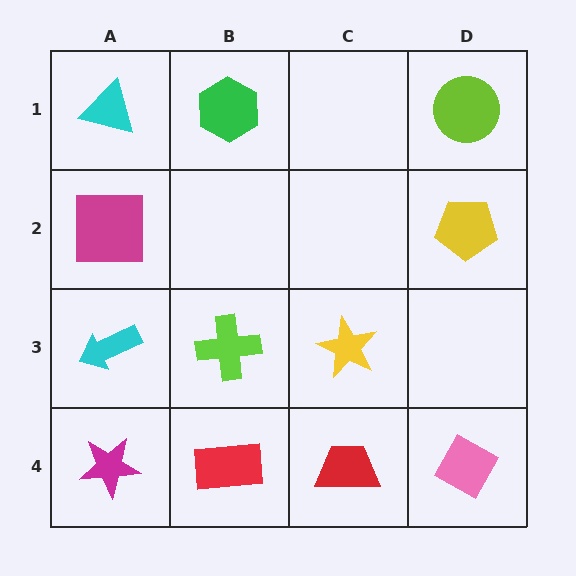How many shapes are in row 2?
2 shapes.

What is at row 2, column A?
A magenta square.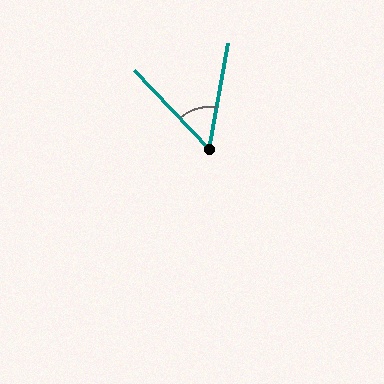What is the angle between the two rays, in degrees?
Approximately 53 degrees.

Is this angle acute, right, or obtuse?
It is acute.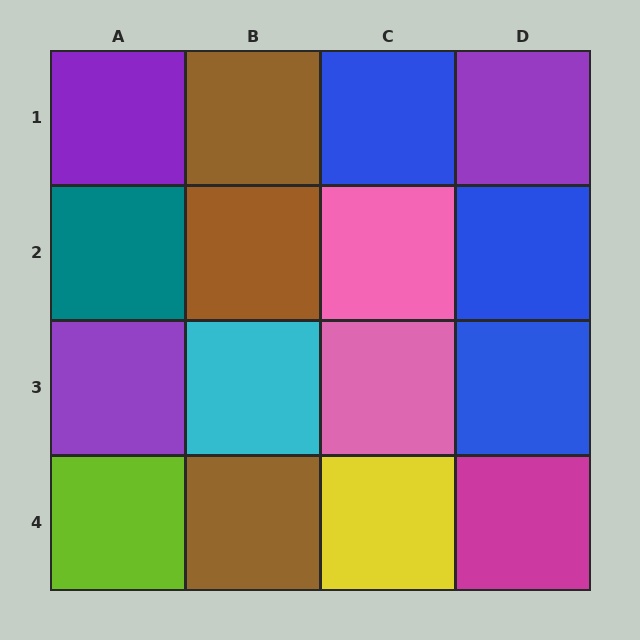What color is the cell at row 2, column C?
Pink.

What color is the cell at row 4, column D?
Magenta.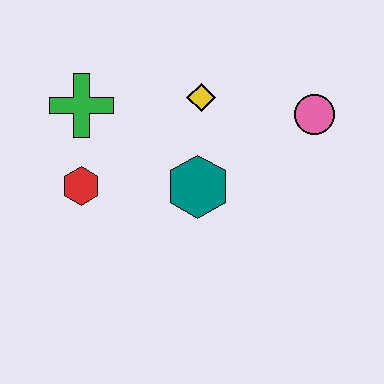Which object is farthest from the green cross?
The pink circle is farthest from the green cross.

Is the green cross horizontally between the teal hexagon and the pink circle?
No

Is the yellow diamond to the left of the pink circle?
Yes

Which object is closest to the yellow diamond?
The teal hexagon is closest to the yellow diamond.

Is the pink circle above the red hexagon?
Yes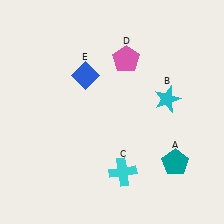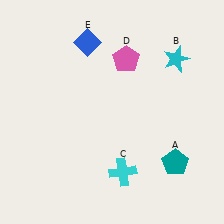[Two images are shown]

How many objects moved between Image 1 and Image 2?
2 objects moved between the two images.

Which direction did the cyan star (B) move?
The cyan star (B) moved up.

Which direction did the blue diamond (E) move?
The blue diamond (E) moved up.